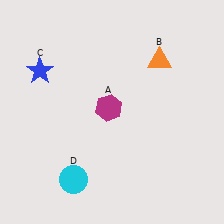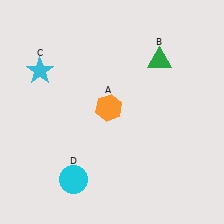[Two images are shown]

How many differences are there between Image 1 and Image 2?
There are 3 differences between the two images.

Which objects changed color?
A changed from magenta to orange. B changed from orange to green. C changed from blue to cyan.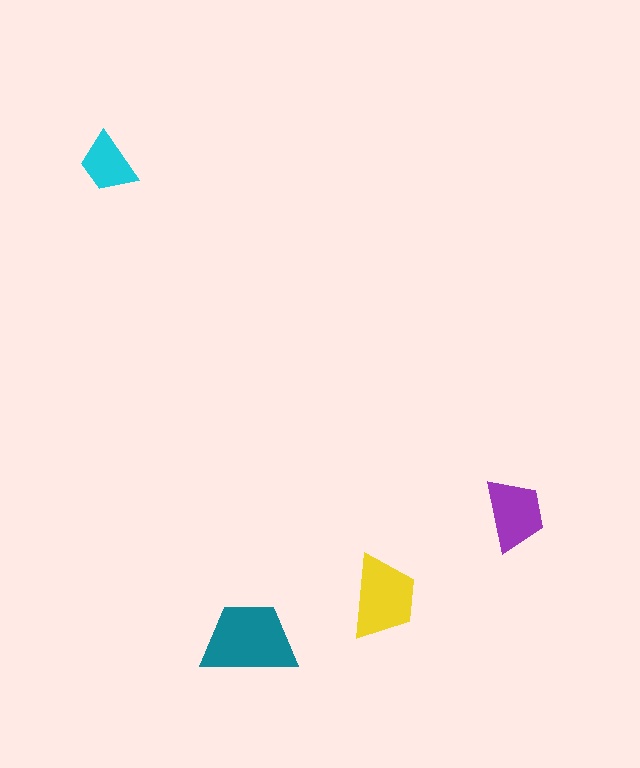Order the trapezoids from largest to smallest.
the teal one, the yellow one, the purple one, the cyan one.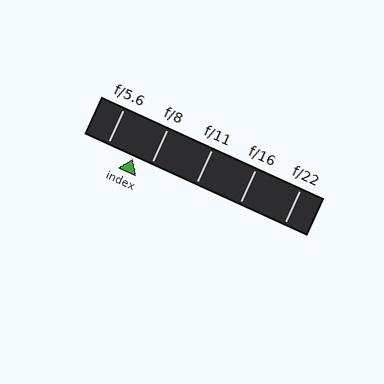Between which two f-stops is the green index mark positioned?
The index mark is between f/5.6 and f/8.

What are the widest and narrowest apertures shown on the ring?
The widest aperture shown is f/5.6 and the narrowest is f/22.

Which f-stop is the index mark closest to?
The index mark is closest to f/8.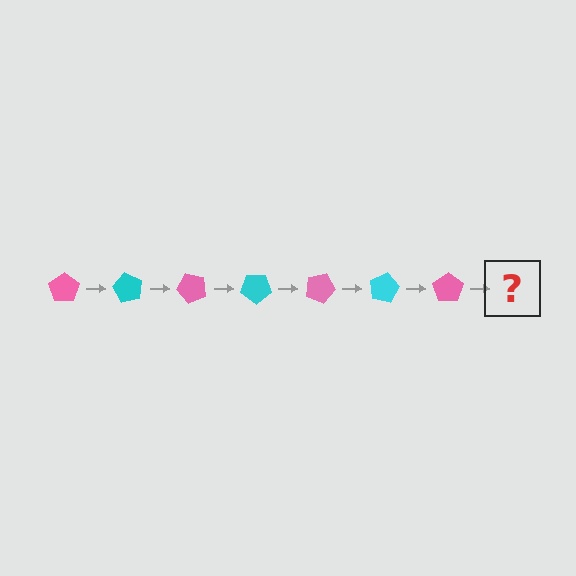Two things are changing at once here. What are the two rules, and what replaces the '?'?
The two rules are that it rotates 60 degrees each step and the color cycles through pink and cyan. The '?' should be a cyan pentagon, rotated 420 degrees from the start.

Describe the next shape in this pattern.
It should be a cyan pentagon, rotated 420 degrees from the start.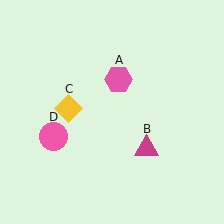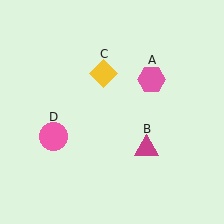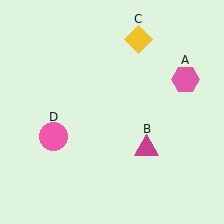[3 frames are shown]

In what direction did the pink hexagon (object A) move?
The pink hexagon (object A) moved right.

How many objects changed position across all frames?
2 objects changed position: pink hexagon (object A), yellow diamond (object C).